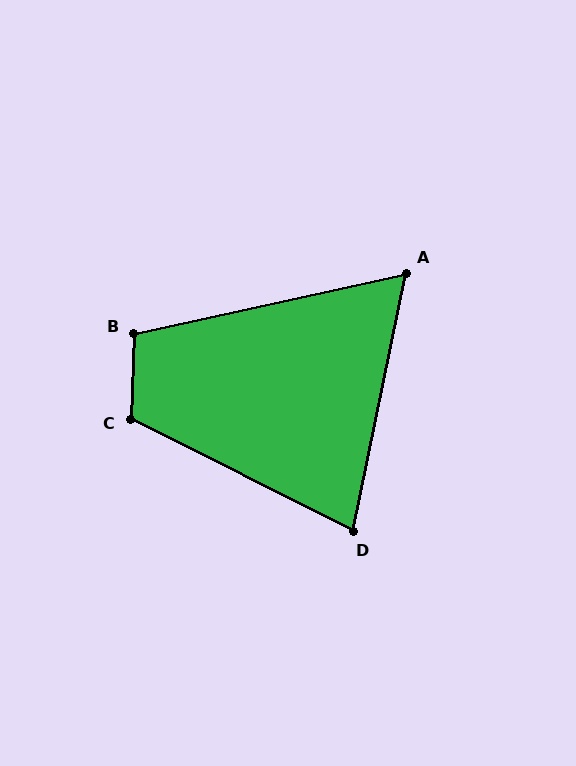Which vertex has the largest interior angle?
C, at approximately 114 degrees.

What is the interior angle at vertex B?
Approximately 105 degrees (obtuse).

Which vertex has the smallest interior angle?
A, at approximately 66 degrees.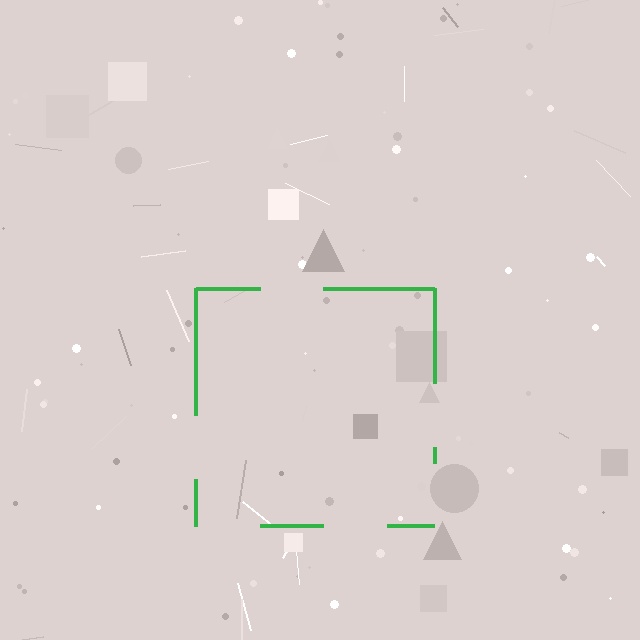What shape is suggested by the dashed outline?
The dashed outline suggests a square.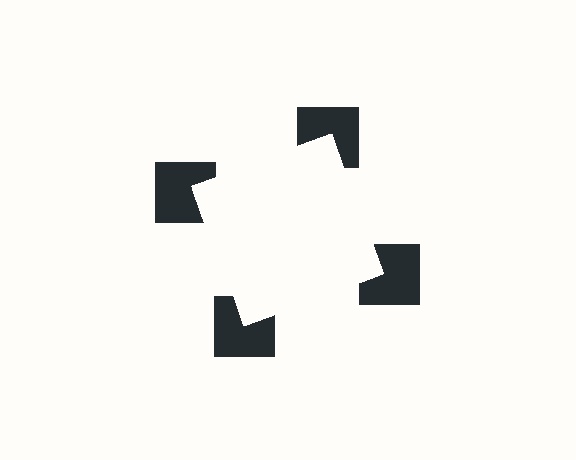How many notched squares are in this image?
There are 4 — one at each vertex of the illusory square.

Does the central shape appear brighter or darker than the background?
It typically appears slightly brighter than the background, even though no actual brightness change is drawn.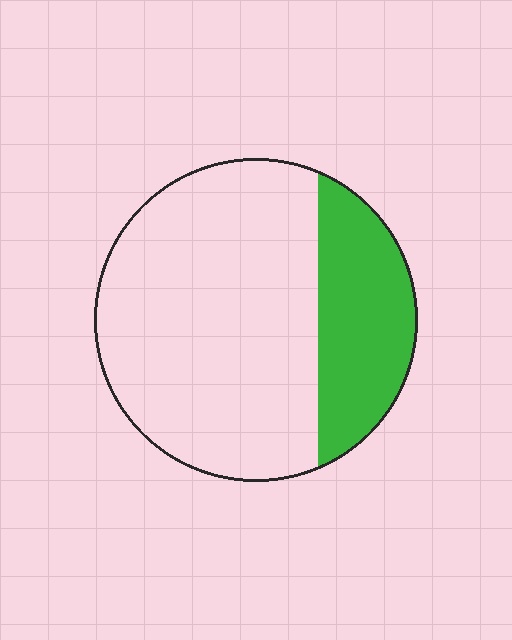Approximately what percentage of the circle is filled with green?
Approximately 25%.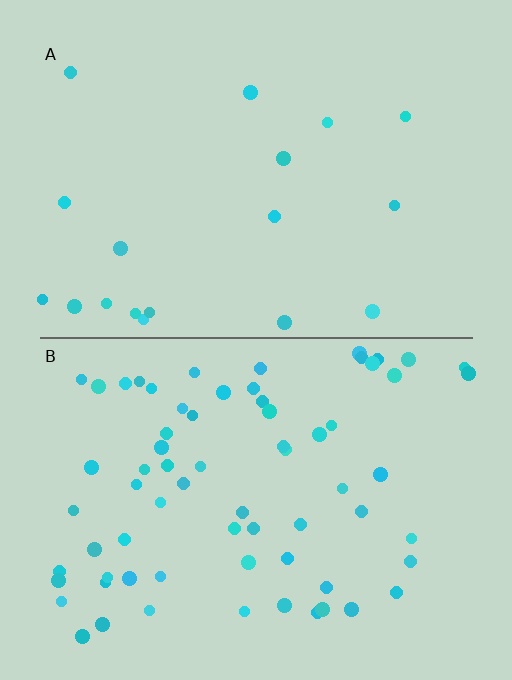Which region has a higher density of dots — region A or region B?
B (the bottom).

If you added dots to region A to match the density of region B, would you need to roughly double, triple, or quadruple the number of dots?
Approximately quadruple.